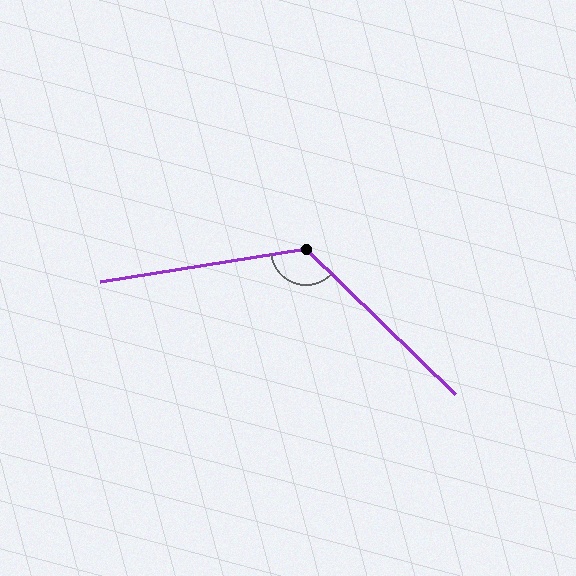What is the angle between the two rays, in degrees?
Approximately 127 degrees.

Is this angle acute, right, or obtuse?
It is obtuse.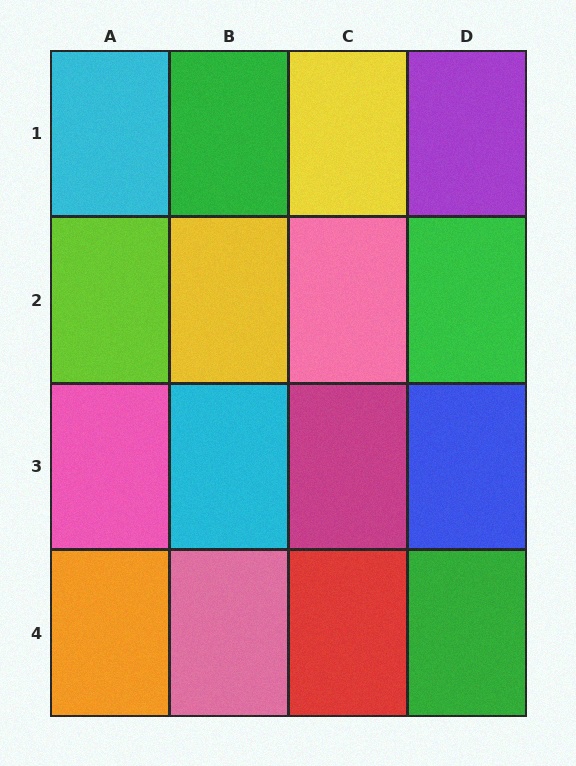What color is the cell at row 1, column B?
Green.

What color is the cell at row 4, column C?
Red.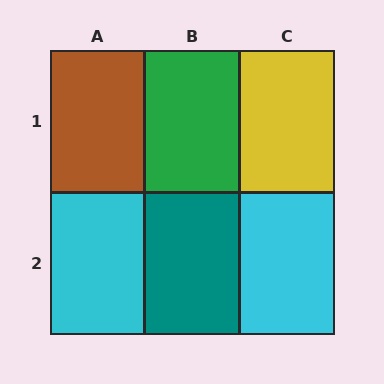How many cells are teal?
1 cell is teal.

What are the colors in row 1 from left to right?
Brown, green, yellow.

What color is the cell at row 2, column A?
Cyan.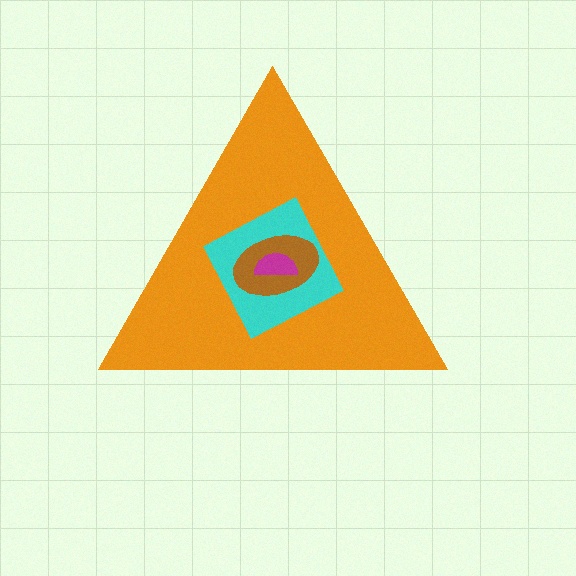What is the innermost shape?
The magenta semicircle.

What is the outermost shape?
The orange triangle.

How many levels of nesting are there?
4.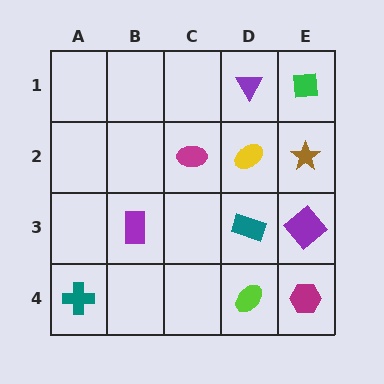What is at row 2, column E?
A brown star.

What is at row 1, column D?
A purple triangle.